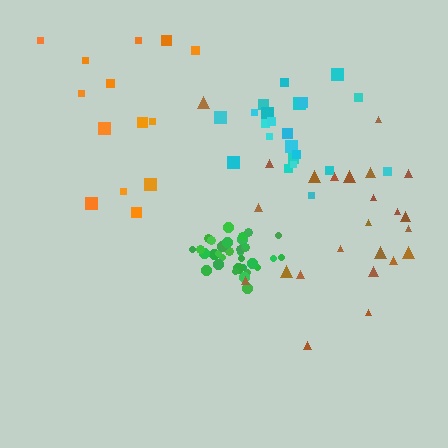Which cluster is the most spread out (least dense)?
Orange.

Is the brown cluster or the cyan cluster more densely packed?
Cyan.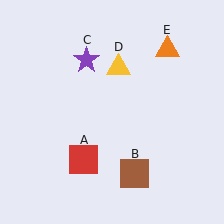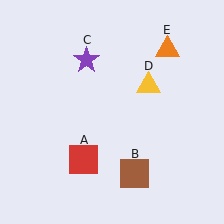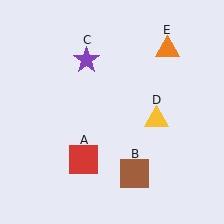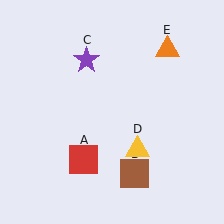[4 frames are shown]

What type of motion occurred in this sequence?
The yellow triangle (object D) rotated clockwise around the center of the scene.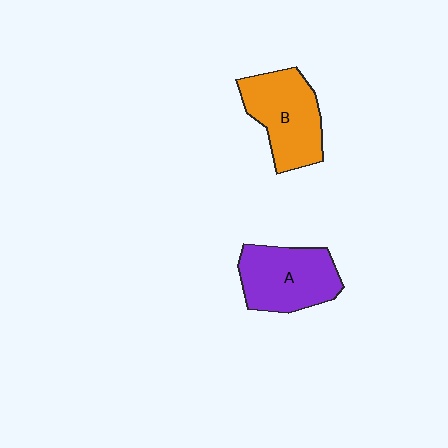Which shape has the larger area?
Shape B (orange).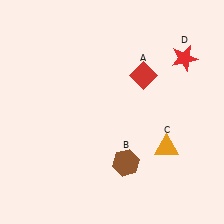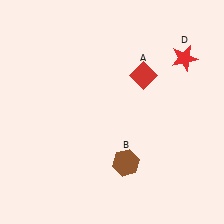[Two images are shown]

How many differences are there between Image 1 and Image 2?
There is 1 difference between the two images.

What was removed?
The orange triangle (C) was removed in Image 2.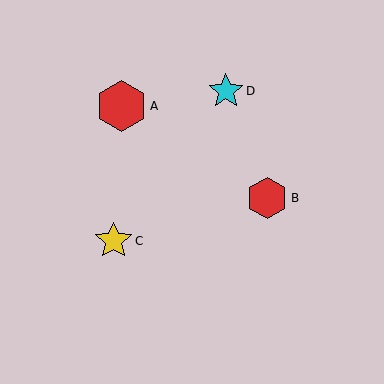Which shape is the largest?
The red hexagon (labeled A) is the largest.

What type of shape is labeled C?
Shape C is a yellow star.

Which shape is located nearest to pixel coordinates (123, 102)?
The red hexagon (labeled A) at (122, 106) is nearest to that location.